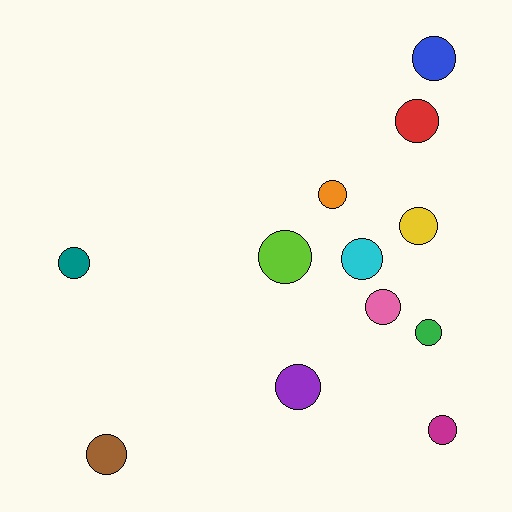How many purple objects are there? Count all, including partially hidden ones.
There is 1 purple object.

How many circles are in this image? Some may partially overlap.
There are 12 circles.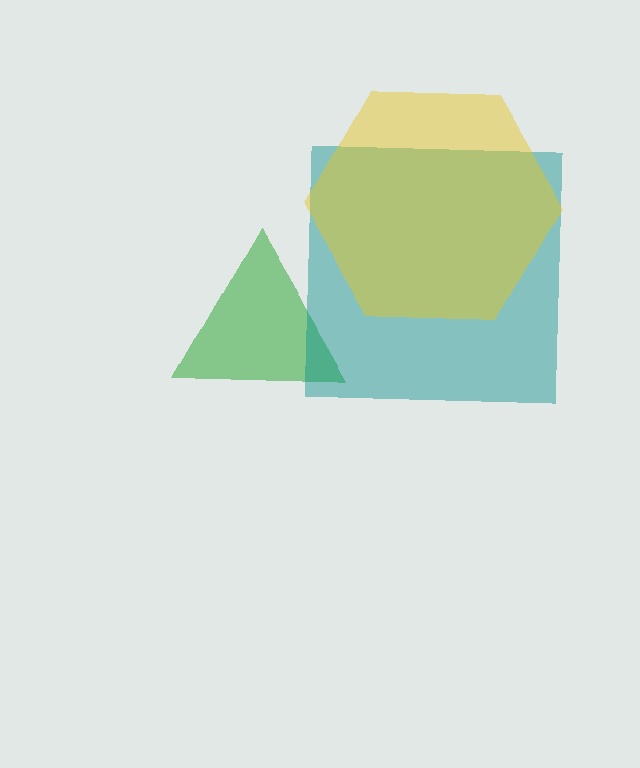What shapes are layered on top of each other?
The layered shapes are: a green triangle, a teal square, a yellow hexagon.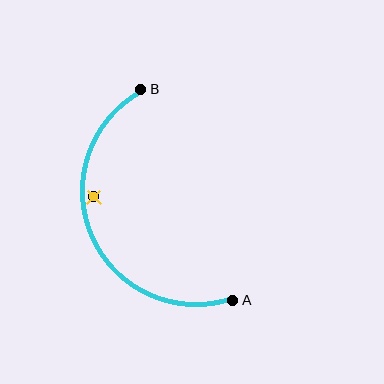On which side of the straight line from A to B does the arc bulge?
The arc bulges to the left of the straight line connecting A and B.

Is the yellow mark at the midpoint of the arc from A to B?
No — the yellow mark does not lie on the arc at all. It sits slightly inside the curve.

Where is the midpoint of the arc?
The arc midpoint is the point on the curve farthest from the straight line joining A and B. It sits to the left of that line.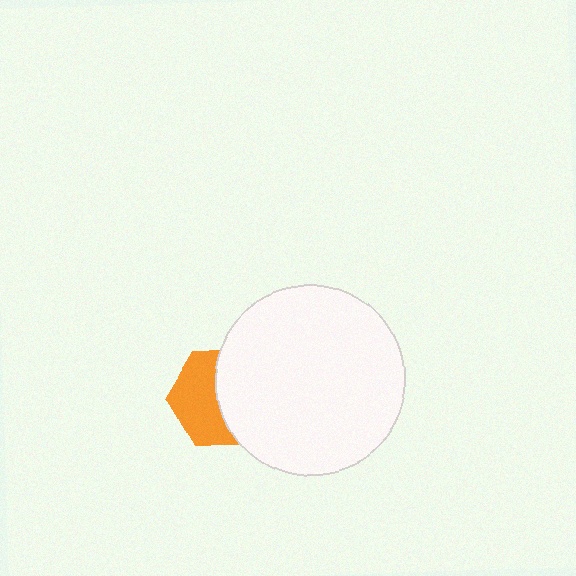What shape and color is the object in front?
The object in front is a white circle.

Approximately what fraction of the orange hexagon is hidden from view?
Roughly 50% of the orange hexagon is hidden behind the white circle.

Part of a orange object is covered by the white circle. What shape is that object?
It is a hexagon.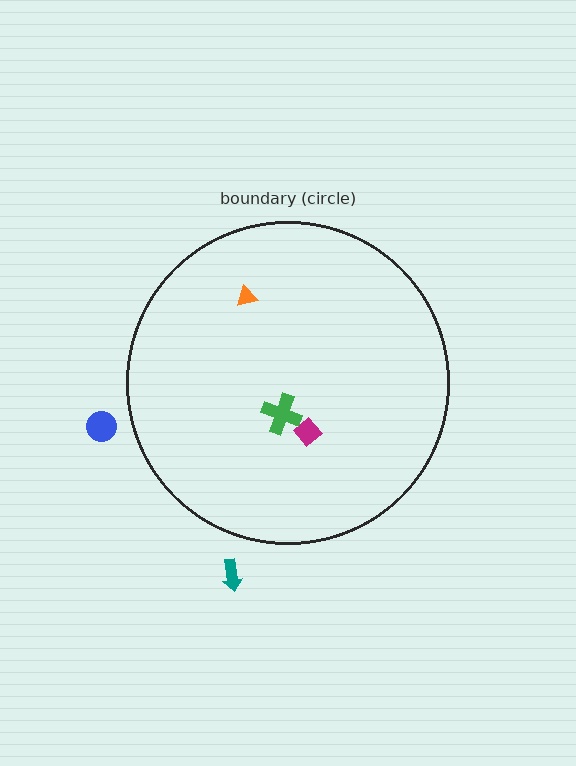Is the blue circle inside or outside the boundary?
Outside.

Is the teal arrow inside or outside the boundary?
Outside.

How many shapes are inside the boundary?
3 inside, 2 outside.